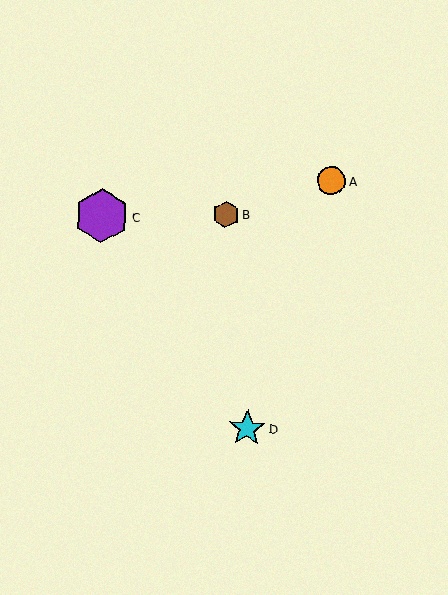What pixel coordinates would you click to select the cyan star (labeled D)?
Click at (247, 428) to select the cyan star D.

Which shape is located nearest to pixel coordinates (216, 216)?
The brown hexagon (labeled B) at (226, 214) is nearest to that location.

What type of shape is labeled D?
Shape D is a cyan star.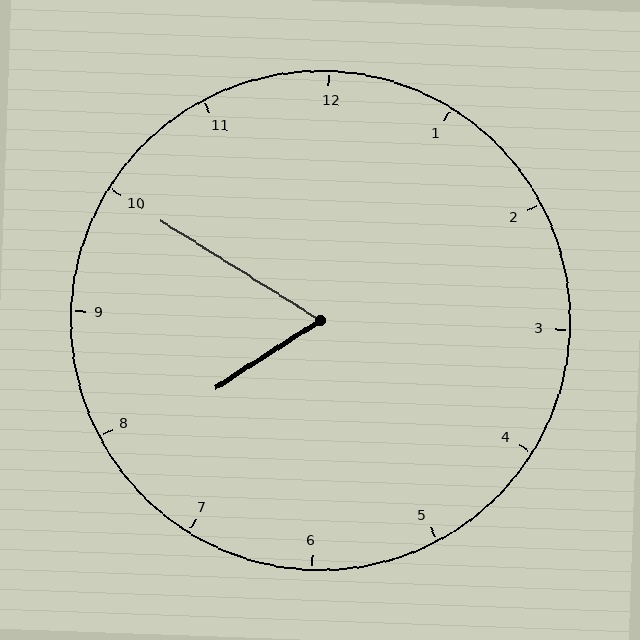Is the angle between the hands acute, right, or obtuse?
It is acute.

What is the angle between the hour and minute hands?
Approximately 65 degrees.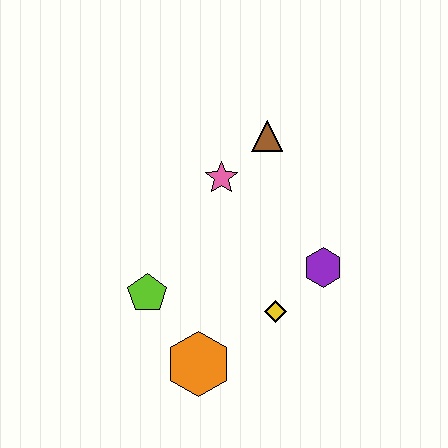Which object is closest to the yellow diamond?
The purple hexagon is closest to the yellow diamond.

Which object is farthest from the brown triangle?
The orange hexagon is farthest from the brown triangle.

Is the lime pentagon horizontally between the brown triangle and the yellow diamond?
No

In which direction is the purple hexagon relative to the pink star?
The purple hexagon is to the right of the pink star.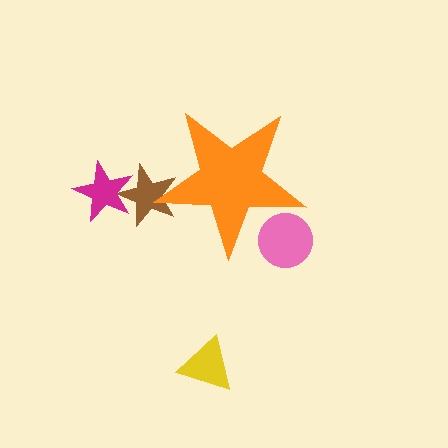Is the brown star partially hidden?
Yes, the brown star is partially hidden behind the orange star.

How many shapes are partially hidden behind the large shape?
2 shapes are partially hidden.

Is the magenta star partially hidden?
No, the magenta star is fully visible.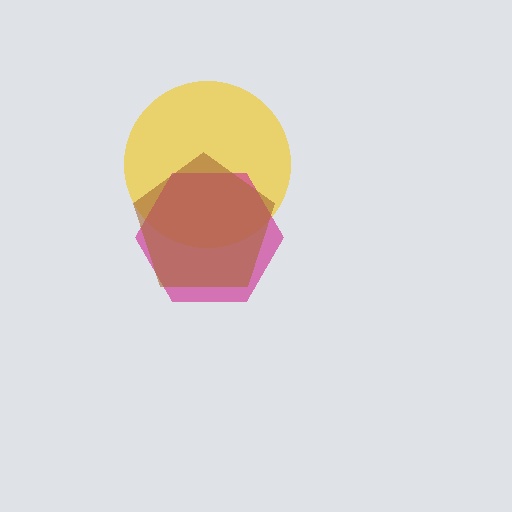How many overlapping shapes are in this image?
There are 3 overlapping shapes in the image.